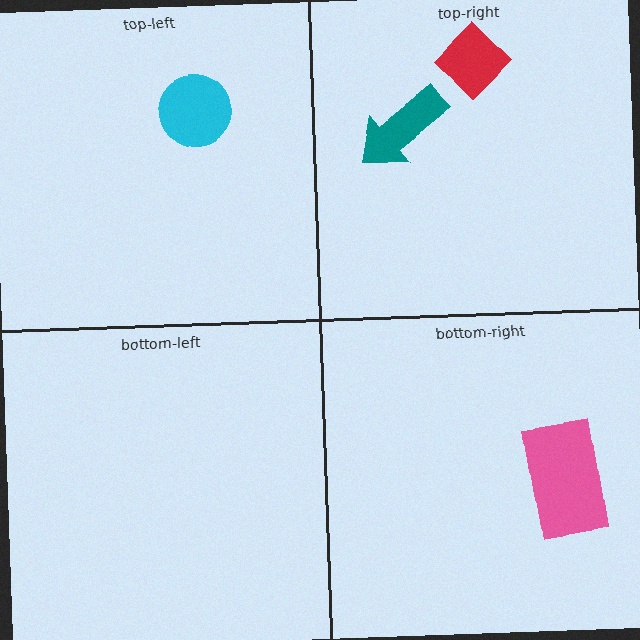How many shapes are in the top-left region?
1.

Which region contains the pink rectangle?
The bottom-right region.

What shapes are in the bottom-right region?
The pink rectangle.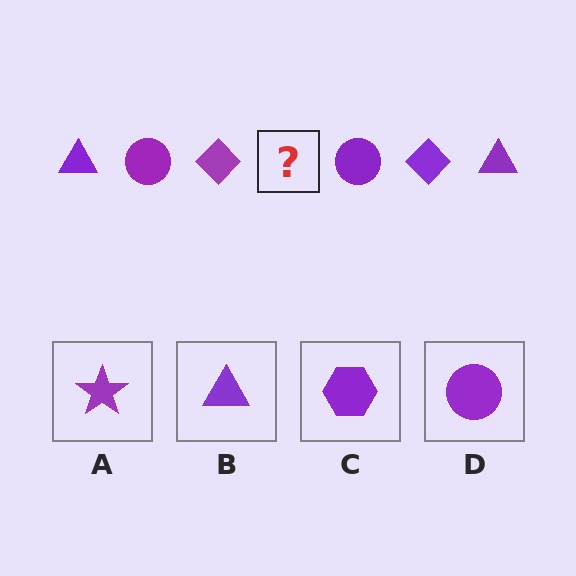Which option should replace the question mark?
Option B.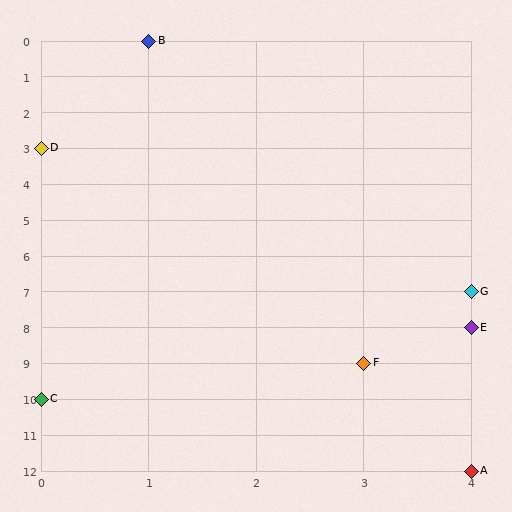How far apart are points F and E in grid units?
Points F and E are 1 column and 1 row apart (about 1.4 grid units diagonally).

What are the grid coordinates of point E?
Point E is at grid coordinates (4, 8).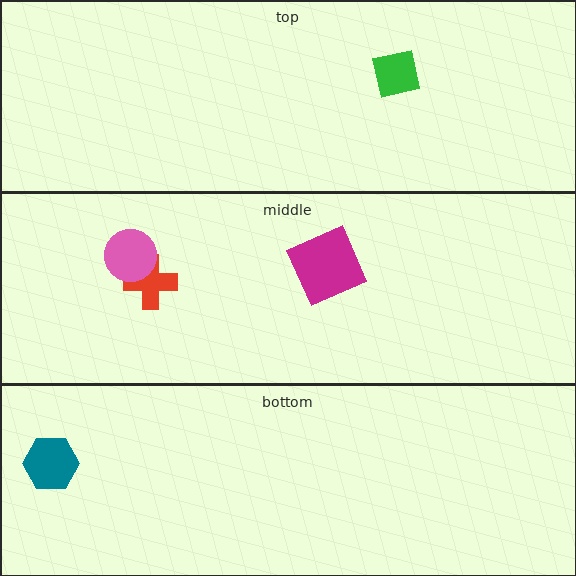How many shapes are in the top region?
1.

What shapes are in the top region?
The green square.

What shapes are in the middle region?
The magenta square, the red cross, the pink circle.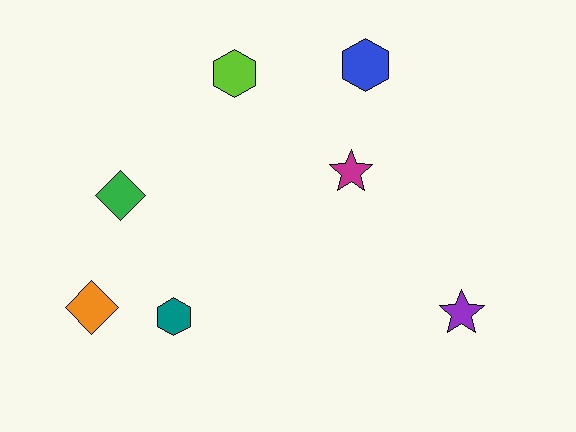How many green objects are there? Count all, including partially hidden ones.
There is 1 green object.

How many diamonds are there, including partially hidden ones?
There are 2 diamonds.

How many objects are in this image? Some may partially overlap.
There are 7 objects.